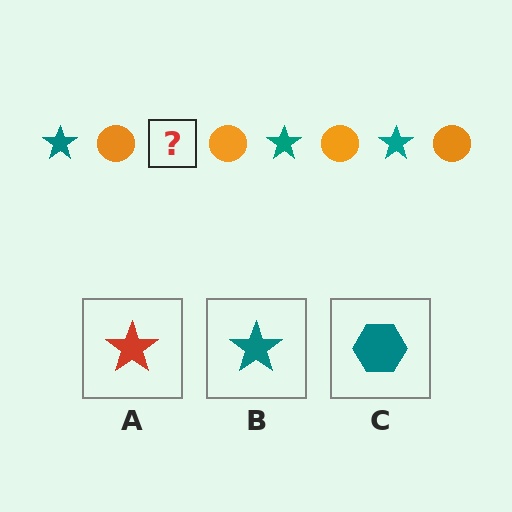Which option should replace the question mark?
Option B.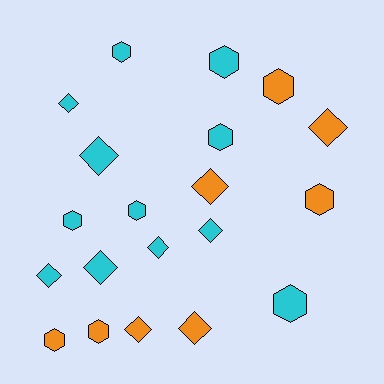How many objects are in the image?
There are 20 objects.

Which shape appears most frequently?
Diamond, with 10 objects.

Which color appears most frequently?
Cyan, with 12 objects.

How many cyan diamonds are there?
There are 6 cyan diamonds.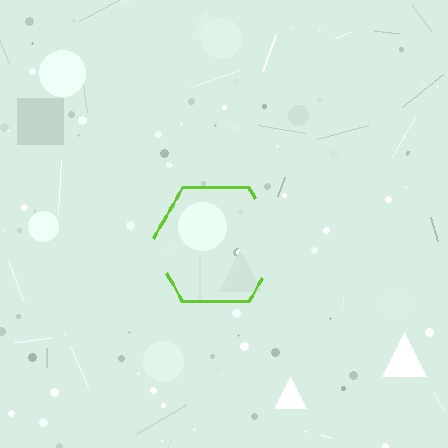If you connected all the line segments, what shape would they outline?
They would outline a hexagon.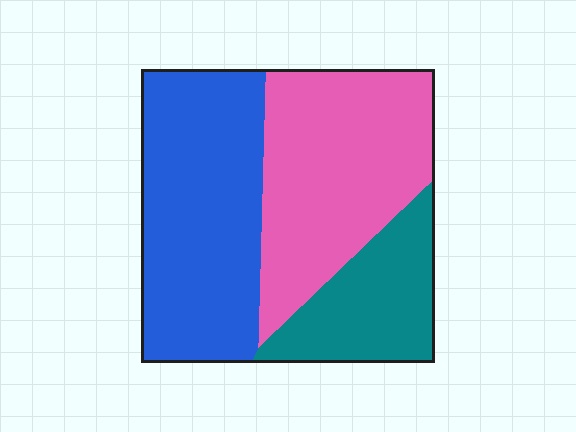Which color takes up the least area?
Teal, at roughly 20%.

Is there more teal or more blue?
Blue.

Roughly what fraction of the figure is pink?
Pink takes up between a third and a half of the figure.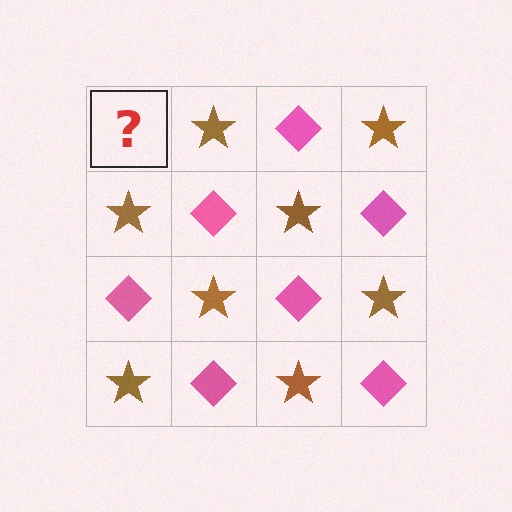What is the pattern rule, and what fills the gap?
The rule is that it alternates pink diamond and brown star in a checkerboard pattern. The gap should be filled with a pink diamond.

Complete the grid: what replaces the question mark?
The question mark should be replaced with a pink diamond.